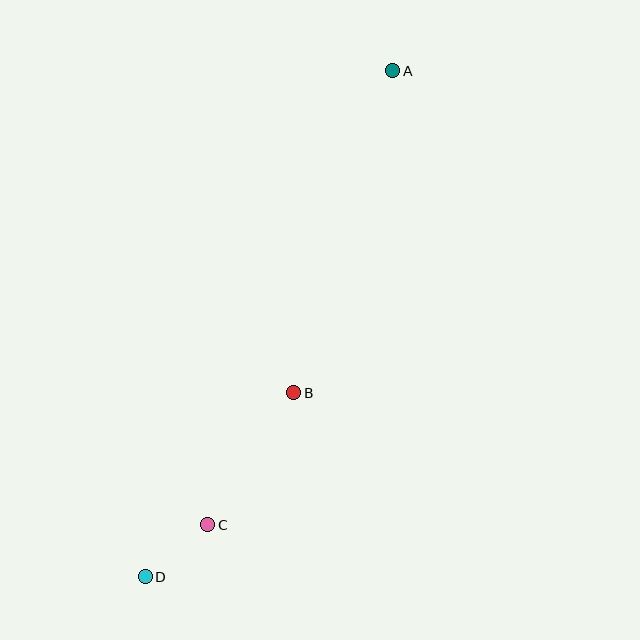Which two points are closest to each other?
Points C and D are closest to each other.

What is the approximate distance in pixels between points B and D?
The distance between B and D is approximately 236 pixels.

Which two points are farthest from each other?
Points A and D are farthest from each other.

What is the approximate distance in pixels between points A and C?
The distance between A and C is approximately 490 pixels.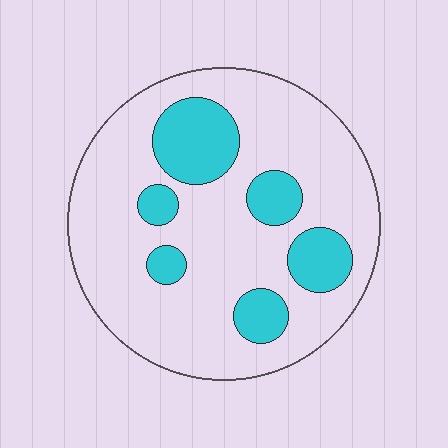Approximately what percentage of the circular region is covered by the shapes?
Approximately 20%.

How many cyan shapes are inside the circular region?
6.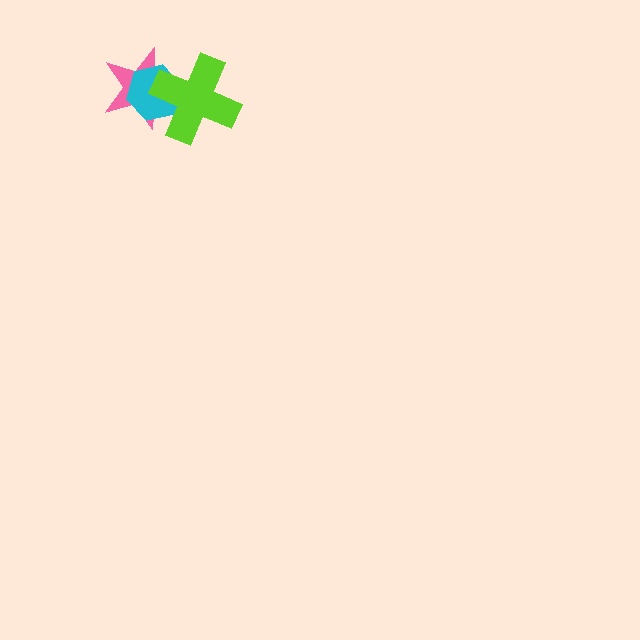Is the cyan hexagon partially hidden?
Yes, it is partially covered by another shape.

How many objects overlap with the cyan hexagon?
2 objects overlap with the cyan hexagon.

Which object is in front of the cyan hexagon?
The lime cross is in front of the cyan hexagon.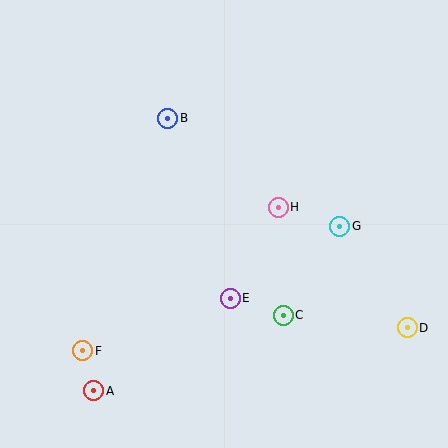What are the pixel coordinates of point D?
Point D is at (407, 328).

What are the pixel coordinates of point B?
Point B is at (168, 118).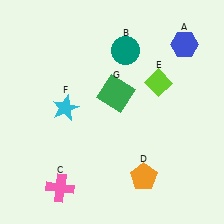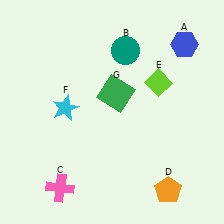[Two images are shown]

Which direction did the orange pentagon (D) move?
The orange pentagon (D) moved right.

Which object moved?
The orange pentagon (D) moved right.